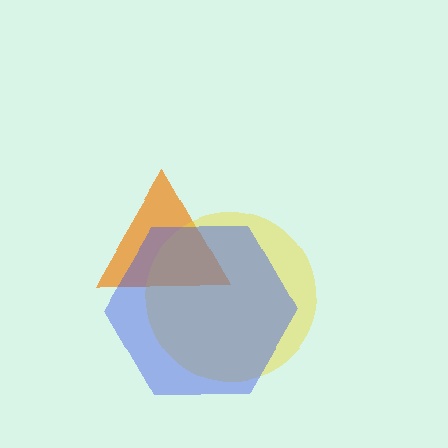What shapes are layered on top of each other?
The layered shapes are: an orange triangle, a yellow circle, a blue hexagon.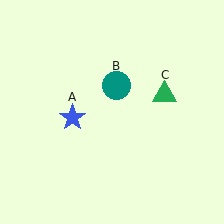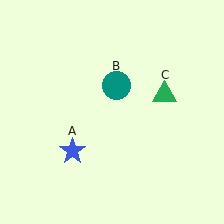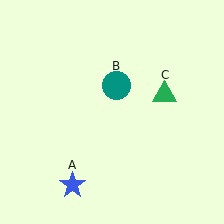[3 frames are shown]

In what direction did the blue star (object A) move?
The blue star (object A) moved down.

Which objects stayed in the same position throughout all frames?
Teal circle (object B) and green triangle (object C) remained stationary.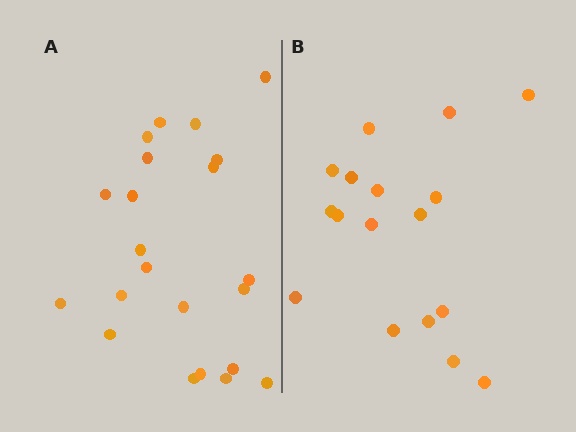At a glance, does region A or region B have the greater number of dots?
Region A (the left region) has more dots.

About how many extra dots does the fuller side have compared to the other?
Region A has about 5 more dots than region B.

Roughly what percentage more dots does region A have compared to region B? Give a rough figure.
About 30% more.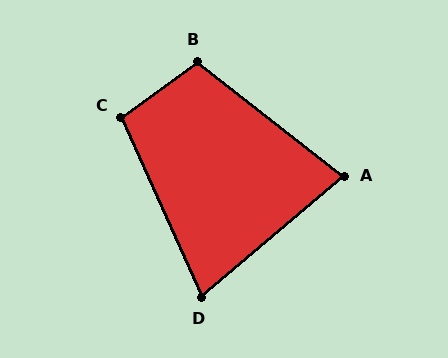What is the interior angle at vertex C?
Approximately 102 degrees (obtuse).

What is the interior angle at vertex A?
Approximately 78 degrees (acute).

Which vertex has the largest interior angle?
B, at approximately 106 degrees.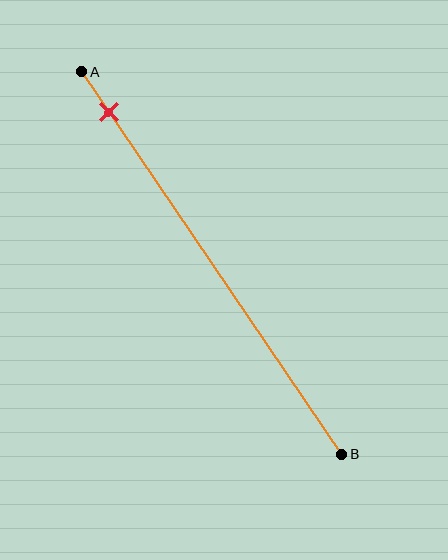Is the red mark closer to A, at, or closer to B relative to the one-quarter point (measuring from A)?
The red mark is closer to point A than the one-quarter point of segment AB.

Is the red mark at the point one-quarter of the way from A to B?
No, the mark is at about 10% from A, not at the 25% one-quarter point.